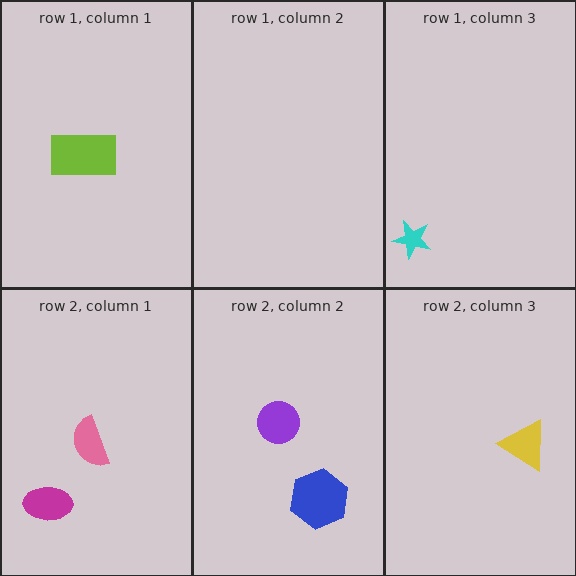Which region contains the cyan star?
The row 1, column 3 region.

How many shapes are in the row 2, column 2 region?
2.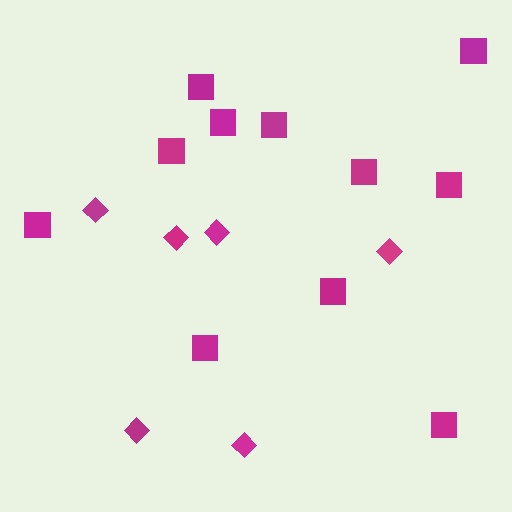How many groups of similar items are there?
There are 2 groups: one group of diamonds (6) and one group of squares (11).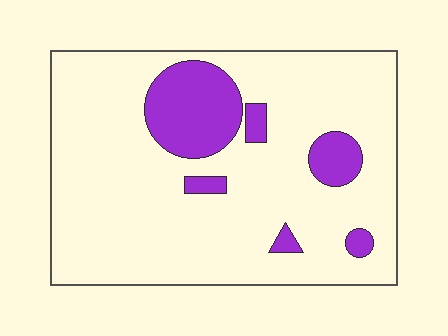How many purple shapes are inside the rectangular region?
6.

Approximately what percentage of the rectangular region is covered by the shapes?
Approximately 15%.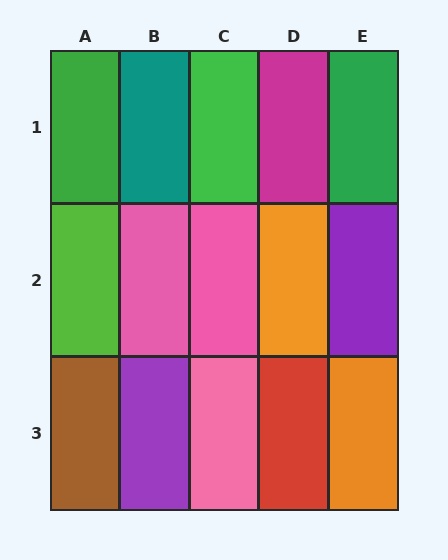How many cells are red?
1 cell is red.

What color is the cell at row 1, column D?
Magenta.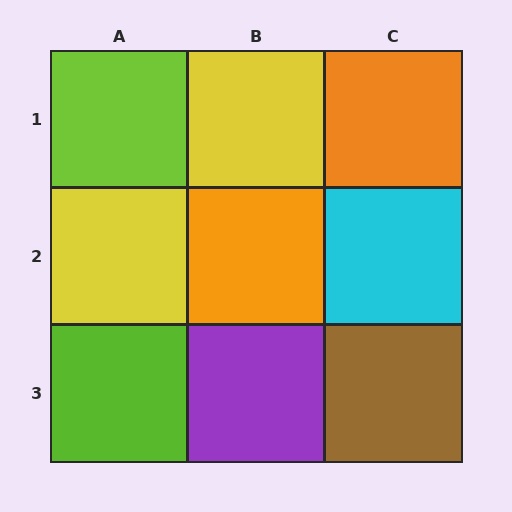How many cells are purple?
1 cell is purple.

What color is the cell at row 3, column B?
Purple.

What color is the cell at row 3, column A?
Lime.